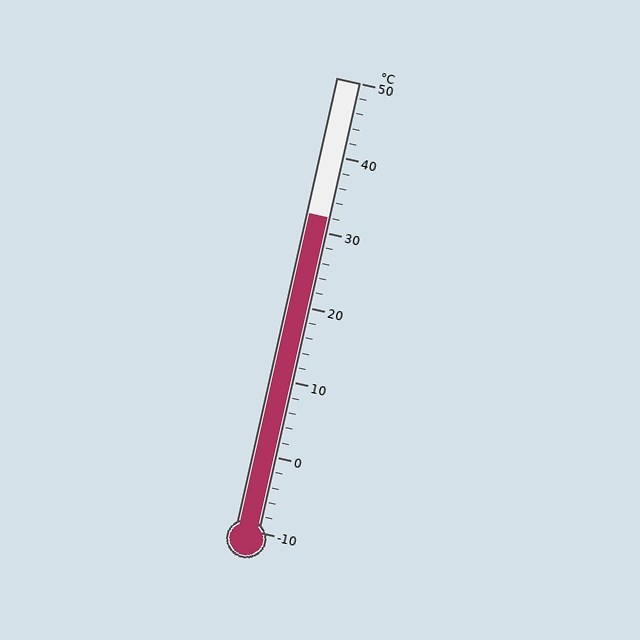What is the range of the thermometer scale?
The thermometer scale ranges from -10°C to 50°C.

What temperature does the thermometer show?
The thermometer shows approximately 32°C.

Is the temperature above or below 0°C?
The temperature is above 0°C.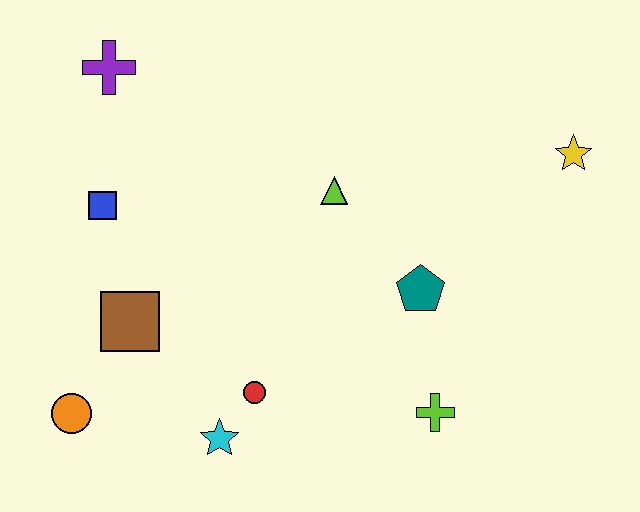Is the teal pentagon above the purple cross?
No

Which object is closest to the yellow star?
The teal pentagon is closest to the yellow star.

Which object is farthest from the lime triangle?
The orange circle is farthest from the lime triangle.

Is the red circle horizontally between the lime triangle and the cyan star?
Yes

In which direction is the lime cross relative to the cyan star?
The lime cross is to the right of the cyan star.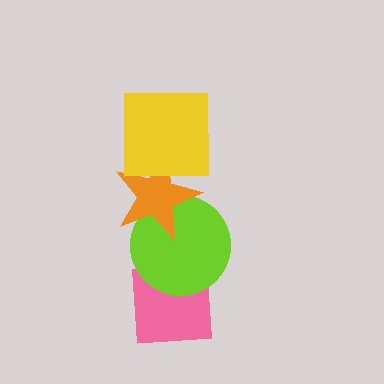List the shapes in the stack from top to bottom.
From top to bottom: the yellow square, the orange star, the lime circle, the pink square.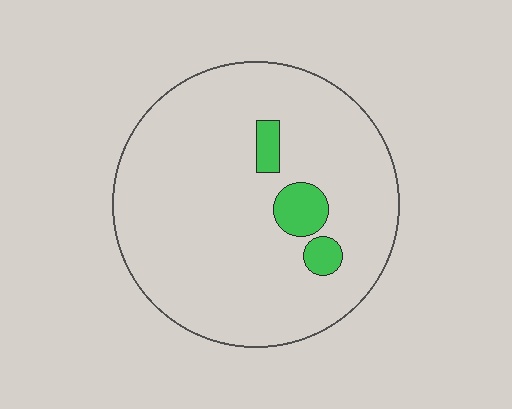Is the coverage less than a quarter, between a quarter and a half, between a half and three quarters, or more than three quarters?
Less than a quarter.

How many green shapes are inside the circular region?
3.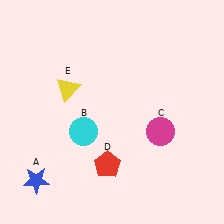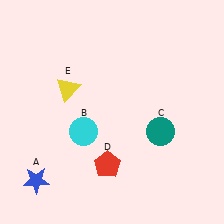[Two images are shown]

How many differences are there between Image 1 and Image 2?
There is 1 difference between the two images.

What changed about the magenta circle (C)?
In Image 1, C is magenta. In Image 2, it changed to teal.